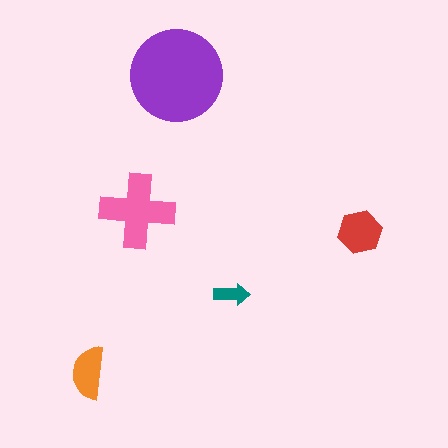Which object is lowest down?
The orange semicircle is bottommost.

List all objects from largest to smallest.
The purple circle, the pink cross, the red hexagon, the orange semicircle, the teal arrow.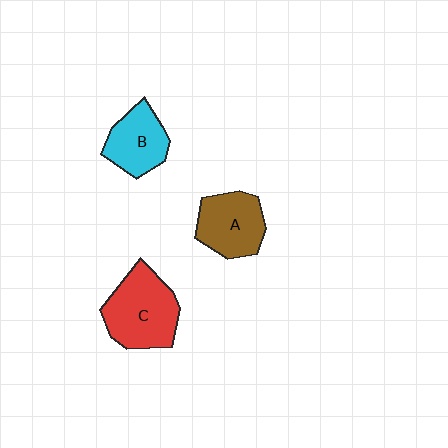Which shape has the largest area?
Shape C (red).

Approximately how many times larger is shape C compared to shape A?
Approximately 1.3 times.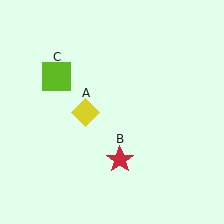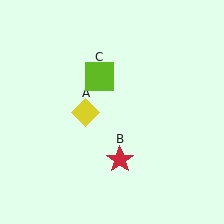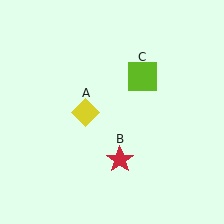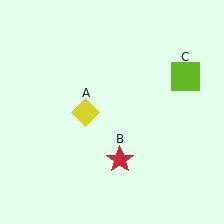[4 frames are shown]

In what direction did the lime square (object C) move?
The lime square (object C) moved right.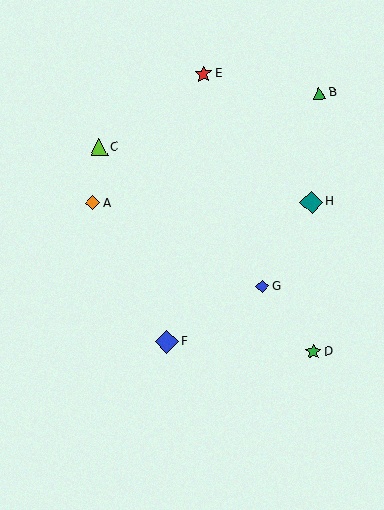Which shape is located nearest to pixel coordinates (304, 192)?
The teal diamond (labeled H) at (311, 202) is nearest to that location.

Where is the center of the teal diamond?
The center of the teal diamond is at (311, 202).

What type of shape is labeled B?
Shape B is a green triangle.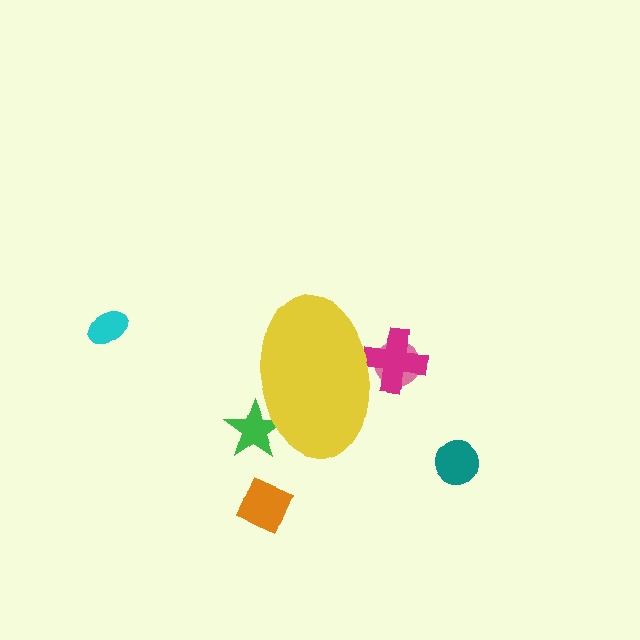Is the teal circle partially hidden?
No, the teal circle is fully visible.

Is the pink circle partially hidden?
Yes, the pink circle is partially hidden behind the yellow ellipse.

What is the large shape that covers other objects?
A yellow ellipse.